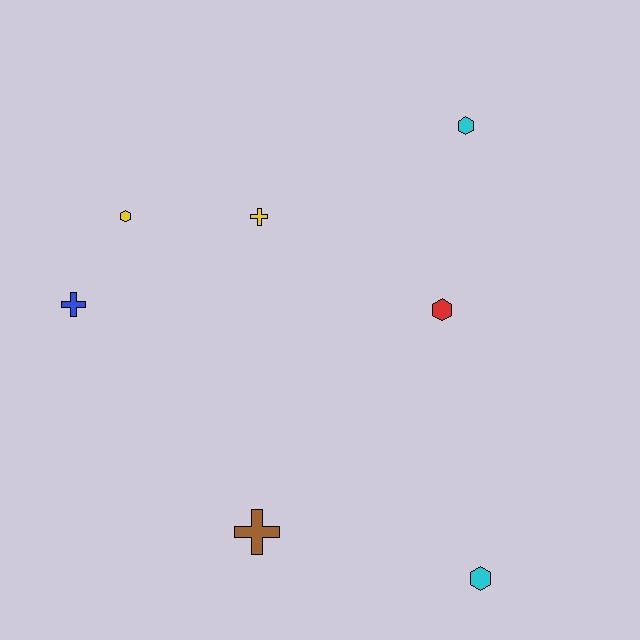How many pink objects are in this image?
There are no pink objects.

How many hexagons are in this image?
There are 4 hexagons.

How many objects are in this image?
There are 7 objects.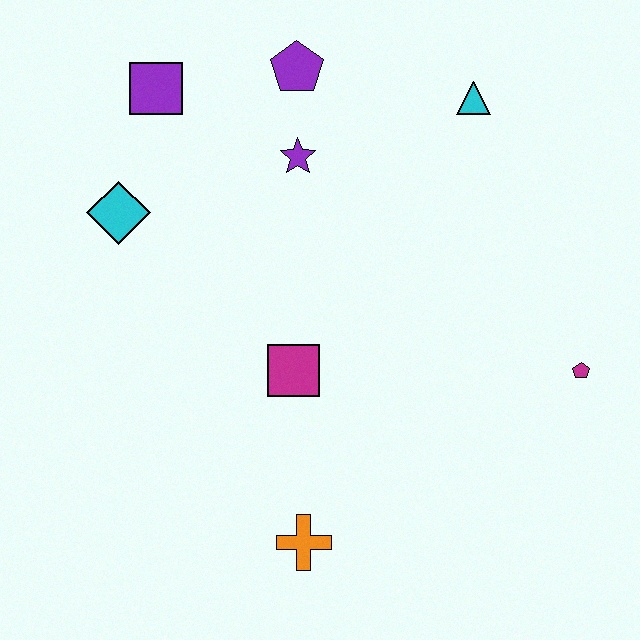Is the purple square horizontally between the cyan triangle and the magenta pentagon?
No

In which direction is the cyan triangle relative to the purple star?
The cyan triangle is to the right of the purple star.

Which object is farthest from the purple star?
The orange cross is farthest from the purple star.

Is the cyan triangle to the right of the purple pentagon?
Yes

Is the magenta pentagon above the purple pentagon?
No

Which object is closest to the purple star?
The purple pentagon is closest to the purple star.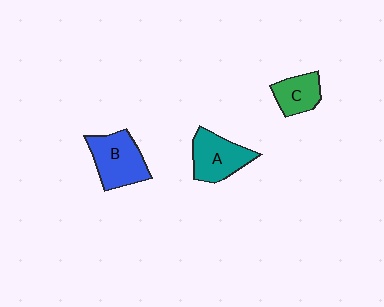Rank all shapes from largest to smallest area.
From largest to smallest: B (blue), A (teal), C (green).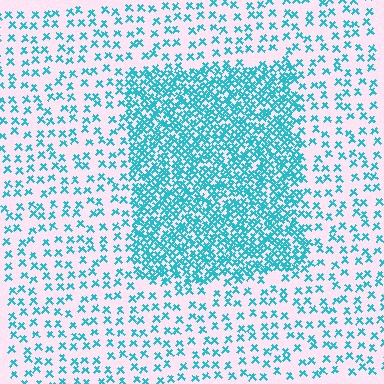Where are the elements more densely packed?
The elements are more densely packed inside the rectangle boundary.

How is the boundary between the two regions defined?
The boundary is defined by a change in element density (approximately 3.0x ratio). All elements are the same color, size, and shape.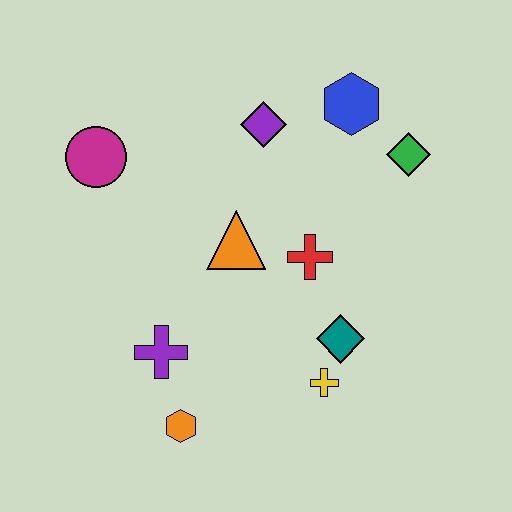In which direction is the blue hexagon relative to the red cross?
The blue hexagon is above the red cross.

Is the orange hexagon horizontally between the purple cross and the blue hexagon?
Yes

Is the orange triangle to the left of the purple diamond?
Yes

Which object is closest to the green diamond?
The blue hexagon is closest to the green diamond.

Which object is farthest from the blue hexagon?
The orange hexagon is farthest from the blue hexagon.